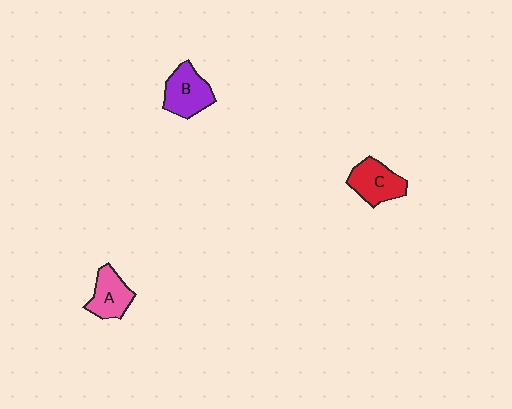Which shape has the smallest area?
Shape A (pink).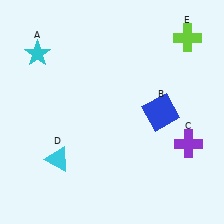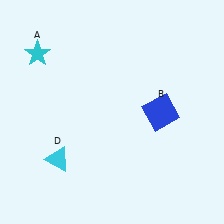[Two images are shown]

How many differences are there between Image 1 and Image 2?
There are 2 differences between the two images.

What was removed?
The lime cross (E), the purple cross (C) were removed in Image 2.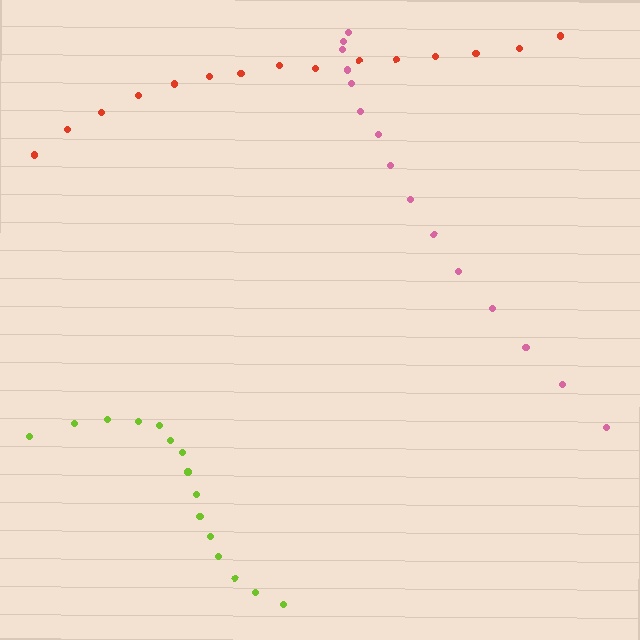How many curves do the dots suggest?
There are 3 distinct paths.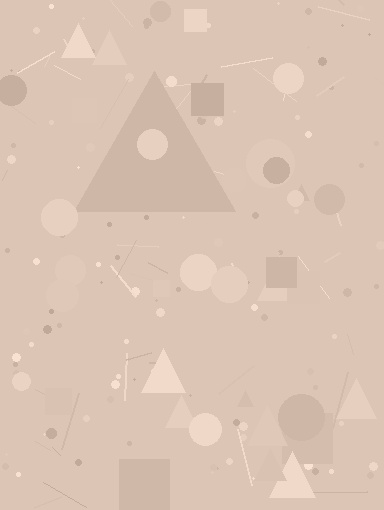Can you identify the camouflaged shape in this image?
The camouflaged shape is a triangle.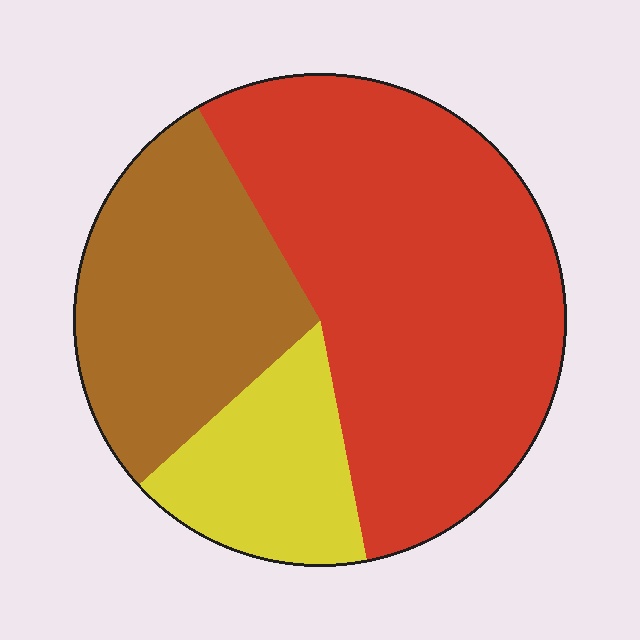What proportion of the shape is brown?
Brown takes up about one quarter (1/4) of the shape.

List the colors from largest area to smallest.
From largest to smallest: red, brown, yellow.